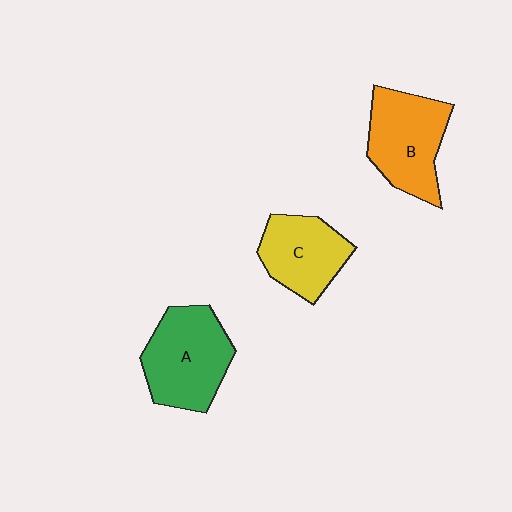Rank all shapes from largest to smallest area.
From largest to smallest: A (green), B (orange), C (yellow).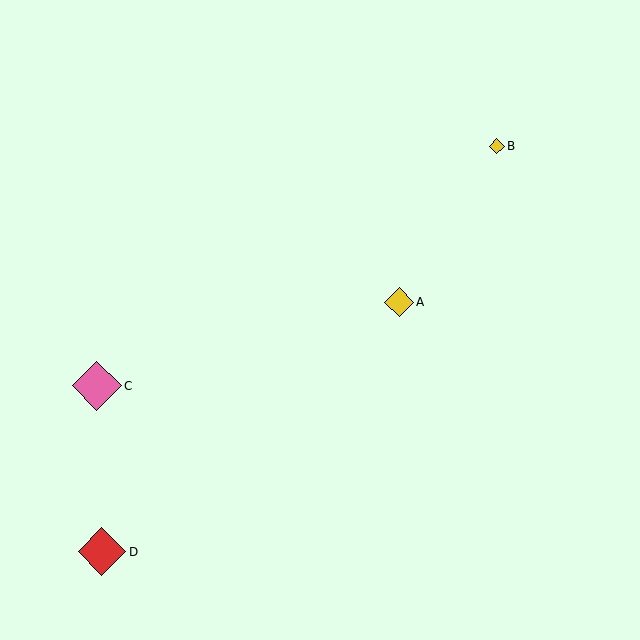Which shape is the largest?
The pink diamond (labeled C) is the largest.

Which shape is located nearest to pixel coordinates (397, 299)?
The yellow diamond (labeled A) at (399, 302) is nearest to that location.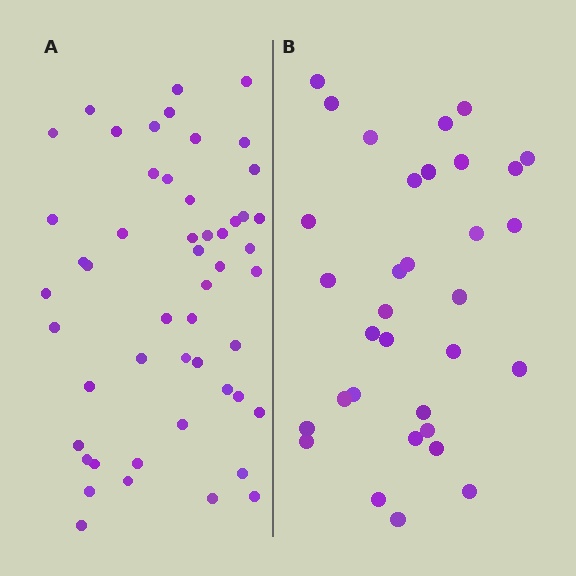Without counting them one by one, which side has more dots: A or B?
Region A (the left region) has more dots.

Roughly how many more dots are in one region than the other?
Region A has approximately 20 more dots than region B.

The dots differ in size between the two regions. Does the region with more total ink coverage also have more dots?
No. Region B has more total ink coverage because its dots are larger, but region A actually contains more individual dots. Total area can be misleading — the number of items is what matters here.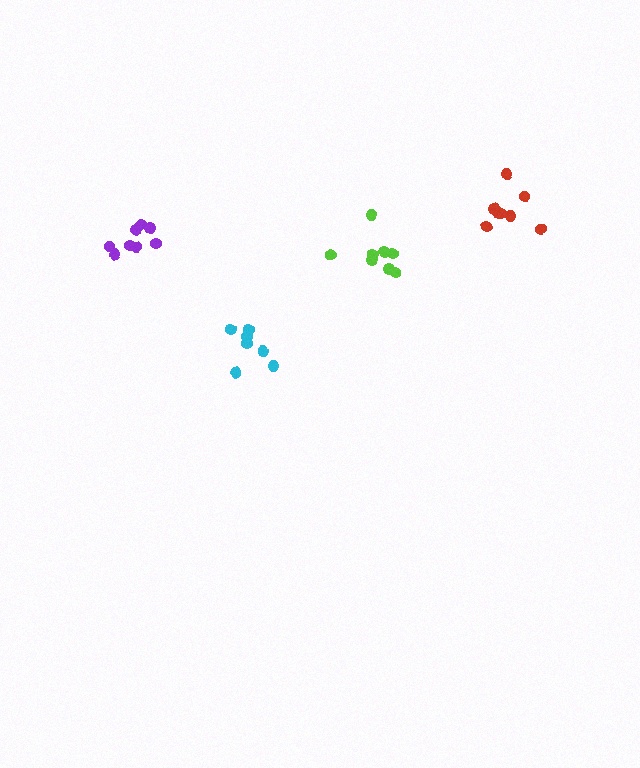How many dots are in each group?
Group 1: 8 dots, Group 2: 8 dots, Group 3: 7 dots, Group 4: 8 dots (31 total).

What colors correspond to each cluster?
The clusters are colored: red, lime, cyan, purple.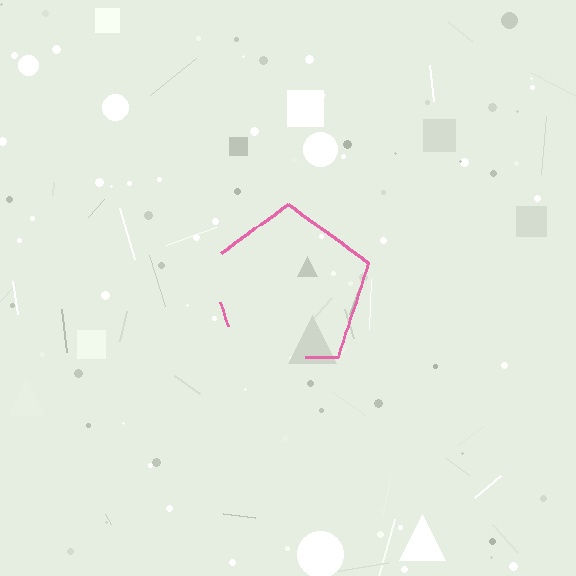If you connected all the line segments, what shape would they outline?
They would outline a pentagon.